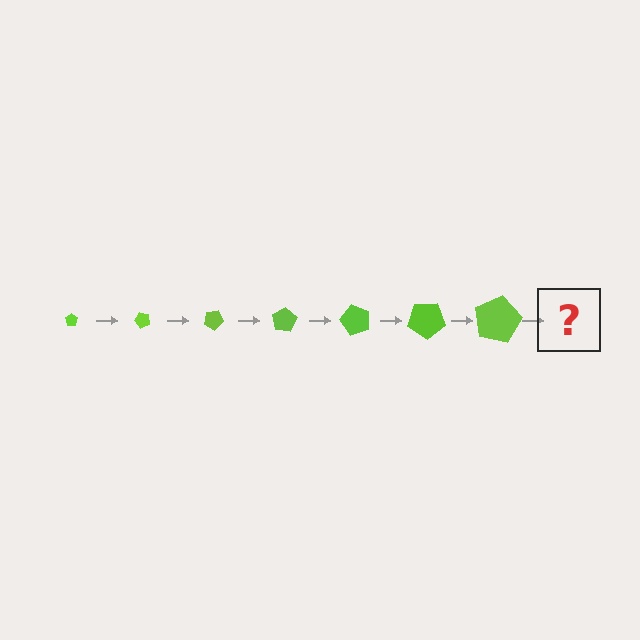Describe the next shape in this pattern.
It should be a pentagon, larger than the previous one and rotated 350 degrees from the start.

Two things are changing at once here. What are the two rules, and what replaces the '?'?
The two rules are that the pentagon grows larger each step and it rotates 50 degrees each step. The '?' should be a pentagon, larger than the previous one and rotated 350 degrees from the start.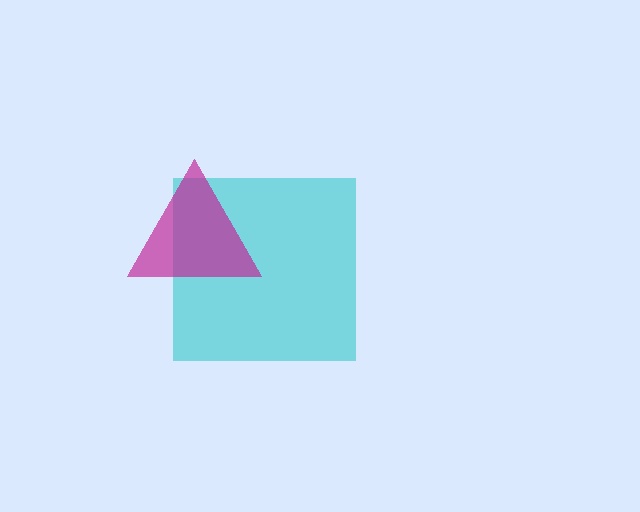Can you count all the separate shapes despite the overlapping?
Yes, there are 2 separate shapes.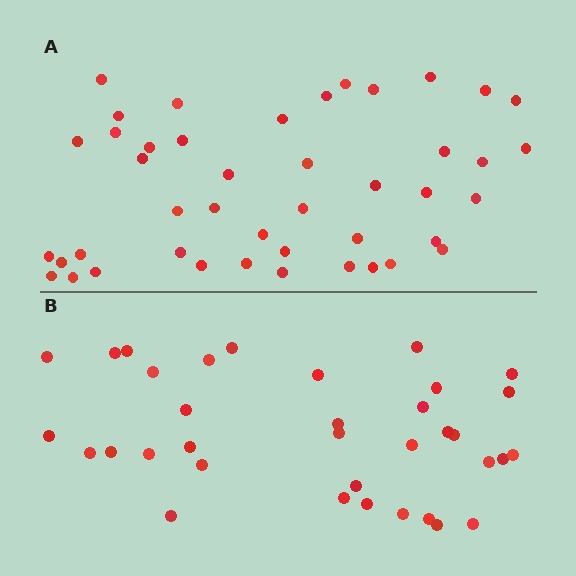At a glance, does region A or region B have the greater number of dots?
Region A (the top region) has more dots.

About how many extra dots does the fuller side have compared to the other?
Region A has roughly 8 or so more dots than region B.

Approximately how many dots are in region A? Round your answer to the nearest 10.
About 40 dots. (The exact count is 44, which rounds to 40.)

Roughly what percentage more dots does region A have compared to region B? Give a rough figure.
About 25% more.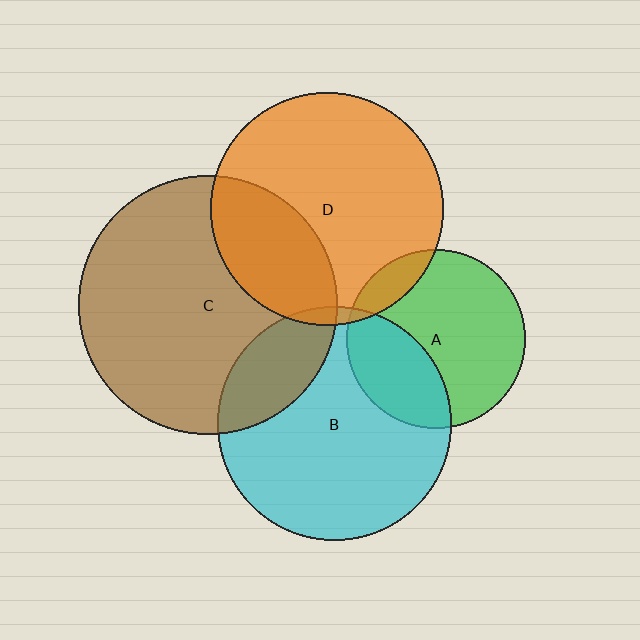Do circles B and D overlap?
Yes.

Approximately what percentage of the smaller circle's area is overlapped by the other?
Approximately 5%.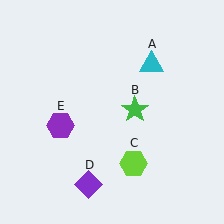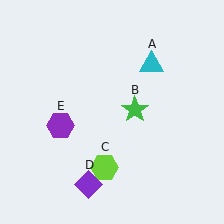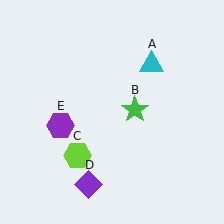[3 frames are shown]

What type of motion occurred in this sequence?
The lime hexagon (object C) rotated clockwise around the center of the scene.